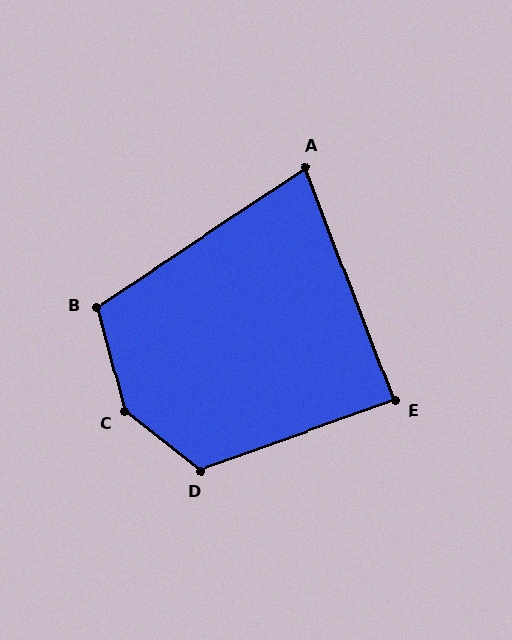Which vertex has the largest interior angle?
C, at approximately 143 degrees.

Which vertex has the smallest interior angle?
A, at approximately 77 degrees.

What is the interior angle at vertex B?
Approximately 109 degrees (obtuse).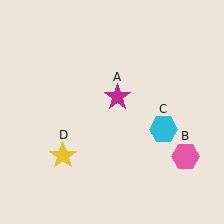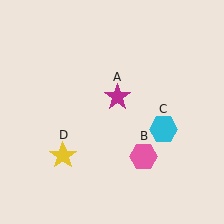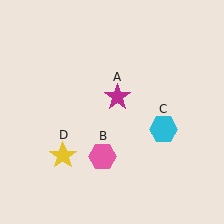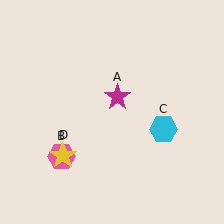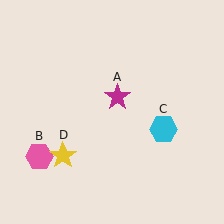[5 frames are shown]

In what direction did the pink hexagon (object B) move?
The pink hexagon (object B) moved left.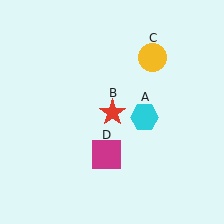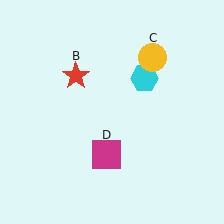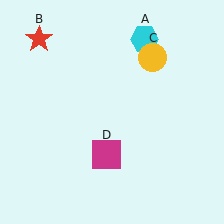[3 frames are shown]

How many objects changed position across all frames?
2 objects changed position: cyan hexagon (object A), red star (object B).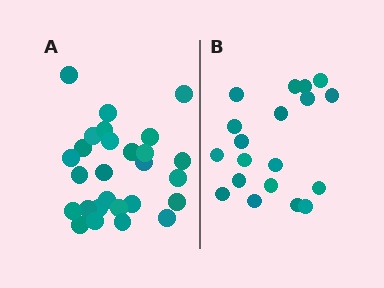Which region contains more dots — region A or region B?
Region A (the left region) has more dots.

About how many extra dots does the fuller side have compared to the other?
Region A has roughly 8 or so more dots than region B.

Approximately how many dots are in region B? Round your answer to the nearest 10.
About 20 dots. (The exact count is 19, which rounds to 20.)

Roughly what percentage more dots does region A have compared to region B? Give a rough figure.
About 40% more.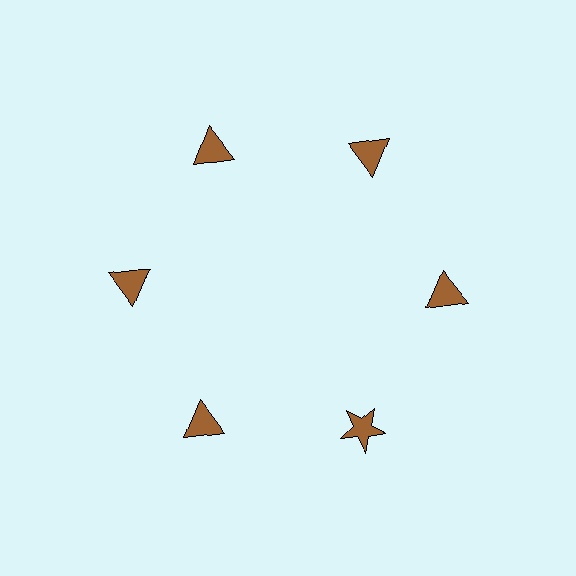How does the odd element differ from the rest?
It has a different shape: star instead of triangle.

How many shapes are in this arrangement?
There are 6 shapes arranged in a ring pattern.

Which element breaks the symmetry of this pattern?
The brown star at roughly the 5 o'clock position breaks the symmetry. All other shapes are brown triangles.